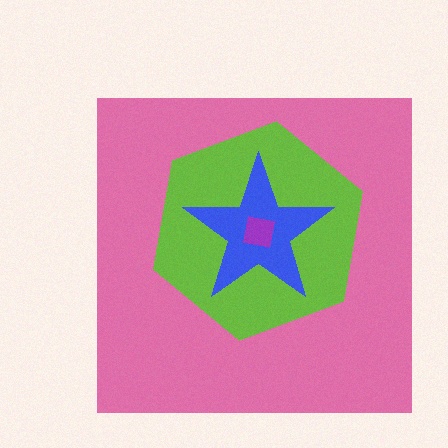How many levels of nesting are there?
4.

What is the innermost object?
The purple square.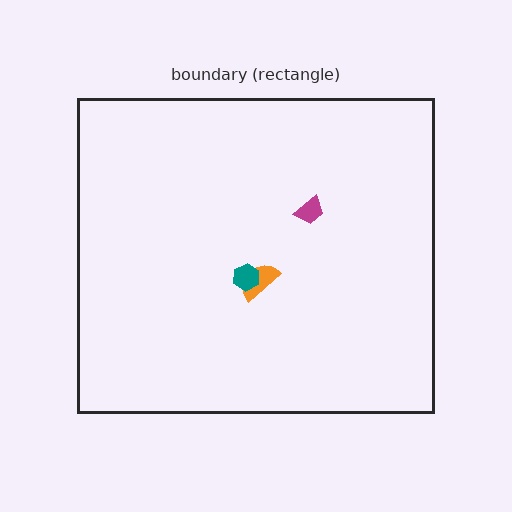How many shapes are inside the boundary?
3 inside, 0 outside.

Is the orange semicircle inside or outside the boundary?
Inside.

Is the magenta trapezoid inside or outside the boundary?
Inside.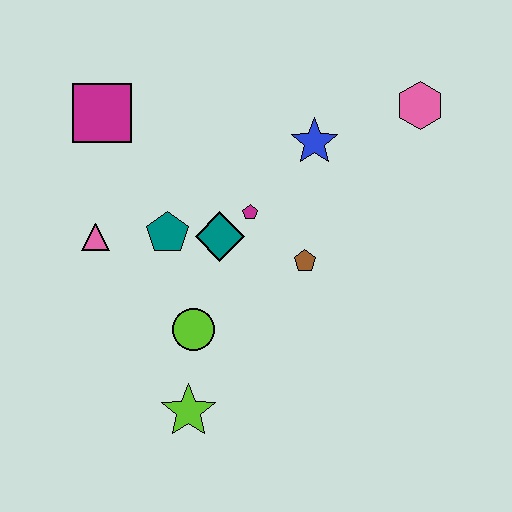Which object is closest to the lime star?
The lime circle is closest to the lime star.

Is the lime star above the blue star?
No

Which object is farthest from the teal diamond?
The pink hexagon is farthest from the teal diamond.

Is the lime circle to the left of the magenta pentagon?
Yes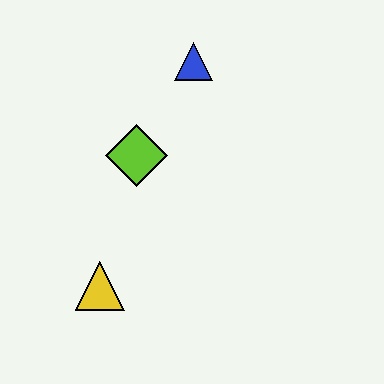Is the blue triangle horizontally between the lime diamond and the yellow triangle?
No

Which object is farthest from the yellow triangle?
The blue triangle is farthest from the yellow triangle.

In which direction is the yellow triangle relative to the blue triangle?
The yellow triangle is below the blue triangle.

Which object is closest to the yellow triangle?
The lime diamond is closest to the yellow triangle.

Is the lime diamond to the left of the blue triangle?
Yes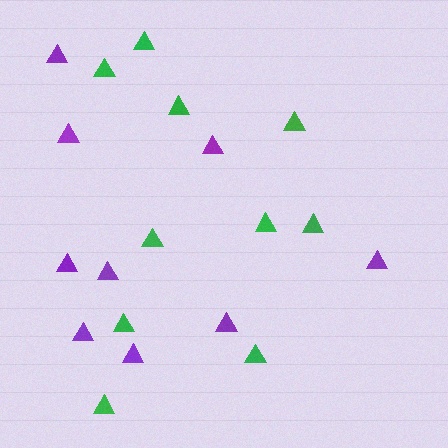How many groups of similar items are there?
There are 2 groups: one group of purple triangles (9) and one group of green triangles (10).